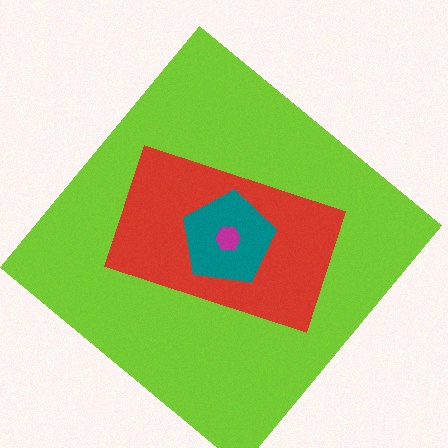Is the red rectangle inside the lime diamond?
Yes.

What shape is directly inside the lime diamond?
The red rectangle.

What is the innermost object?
The magenta hexagon.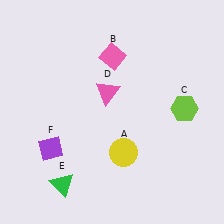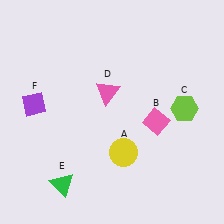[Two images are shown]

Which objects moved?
The objects that moved are: the pink diamond (B), the purple diamond (F).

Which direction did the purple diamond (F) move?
The purple diamond (F) moved up.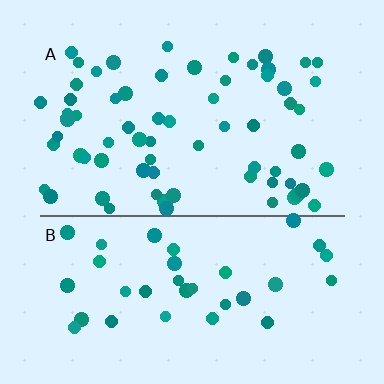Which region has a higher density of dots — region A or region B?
A (the top).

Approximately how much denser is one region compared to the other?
Approximately 1.9× — region A over region B.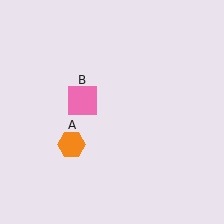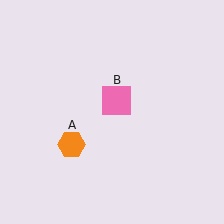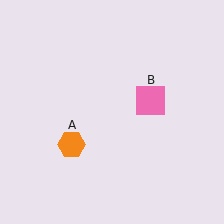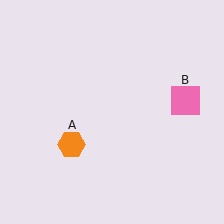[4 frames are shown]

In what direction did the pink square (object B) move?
The pink square (object B) moved right.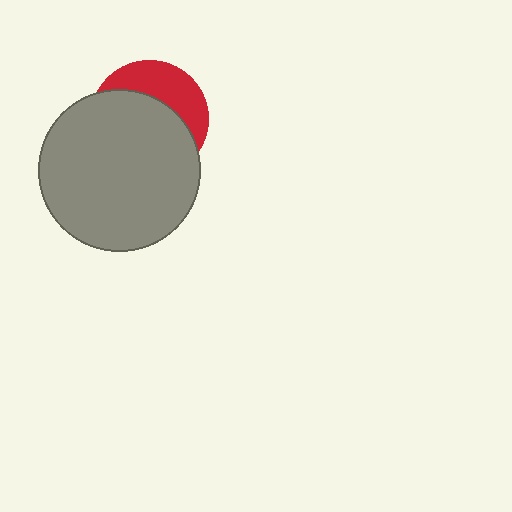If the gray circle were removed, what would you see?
You would see the complete red circle.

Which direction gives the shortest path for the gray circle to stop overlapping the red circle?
Moving down gives the shortest separation.